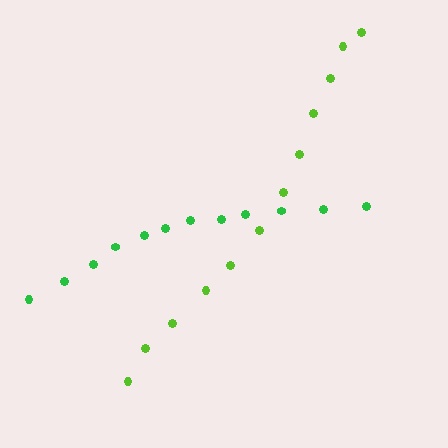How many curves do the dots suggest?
There are 2 distinct paths.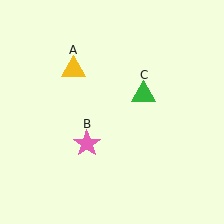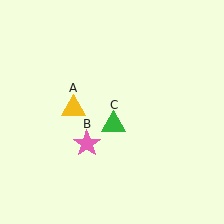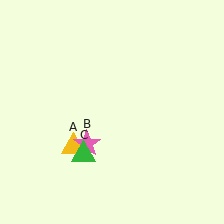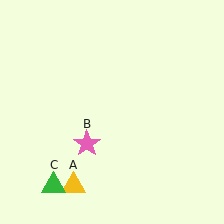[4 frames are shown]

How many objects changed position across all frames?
2 objects changed position: yellow triangle (object A), green triangle (object C).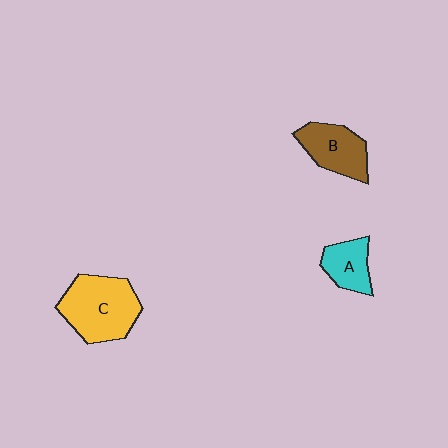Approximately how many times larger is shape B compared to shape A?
Approximately 1.3 times.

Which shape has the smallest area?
Shape A (cyan).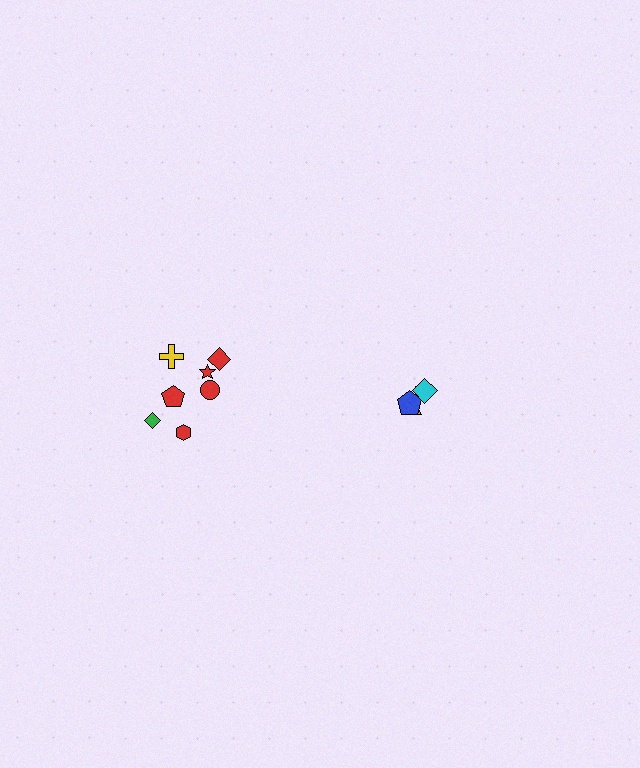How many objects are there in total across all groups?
There are 11 objects.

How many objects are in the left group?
There are 7 objects.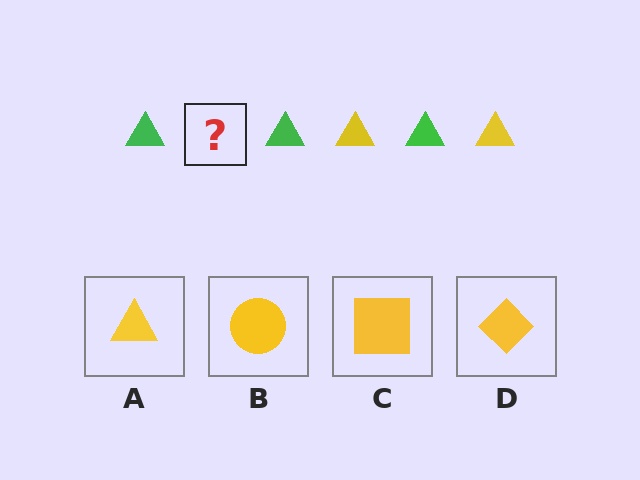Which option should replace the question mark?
Option A.